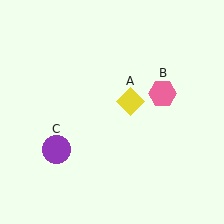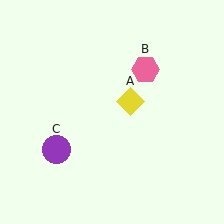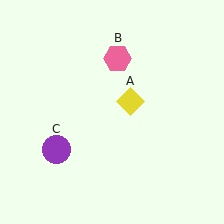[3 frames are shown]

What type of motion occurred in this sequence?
The pink hexagon (object B) rotated counterclockwise around the center of the scene.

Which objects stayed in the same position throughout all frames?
Yellow diamond (object A) and purple circle (object C) remained stationary.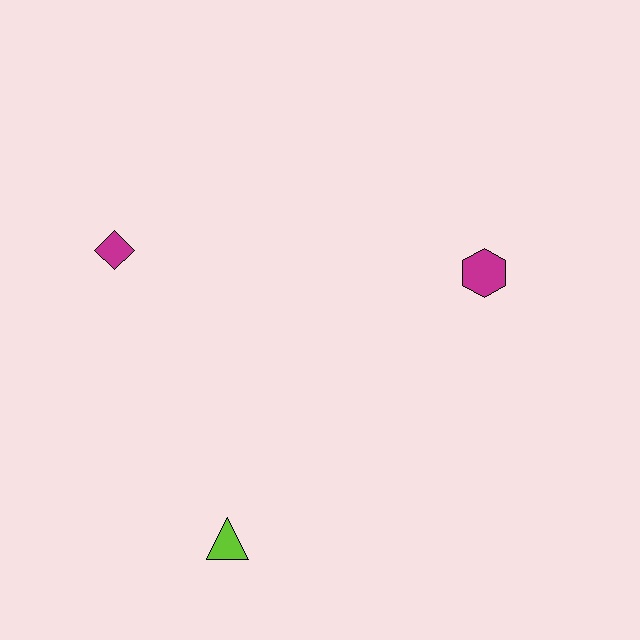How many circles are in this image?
There are no circles.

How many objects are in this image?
There are 3 objects.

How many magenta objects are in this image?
There are 2 magenta objects.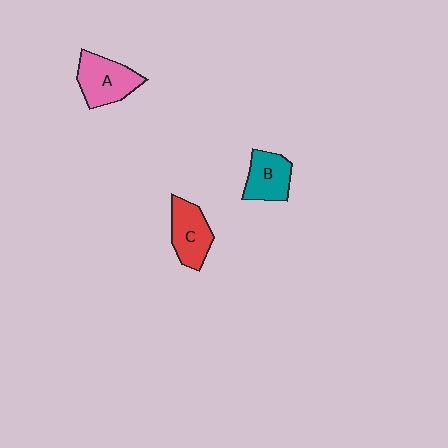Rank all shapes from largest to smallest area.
From largest to smallest: A (pink), C (red), B (teal).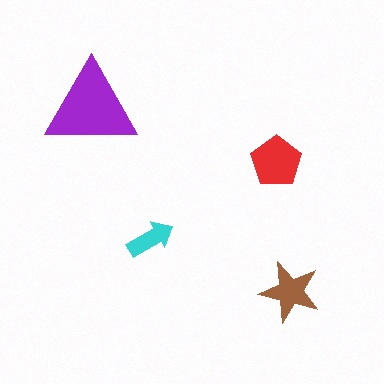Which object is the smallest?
The cyan arrow.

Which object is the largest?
The purple triangle.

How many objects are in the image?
There are 4 objects in the image.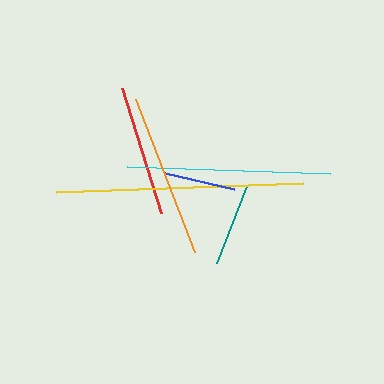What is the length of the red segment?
The red segment is approximately 131 pixels long.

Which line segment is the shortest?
The blue line is the shortest at approximately 71 pixels.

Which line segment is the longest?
The yellow line is the longest at approximately 248 pixels.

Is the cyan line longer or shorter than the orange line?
The cyan line is longer than the orange line.